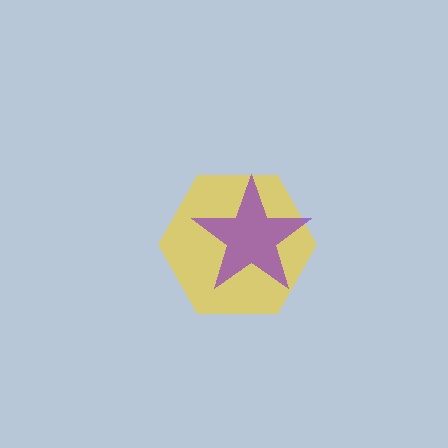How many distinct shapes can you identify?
There are 2 distinct shapes: a yellow hexagon, a purple star.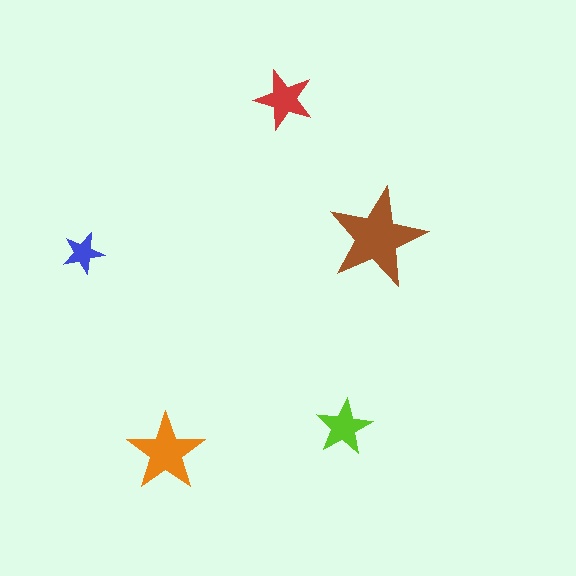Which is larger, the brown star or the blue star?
The brown one.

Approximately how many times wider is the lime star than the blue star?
About 1.5 times wider.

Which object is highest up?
The red star is topmost.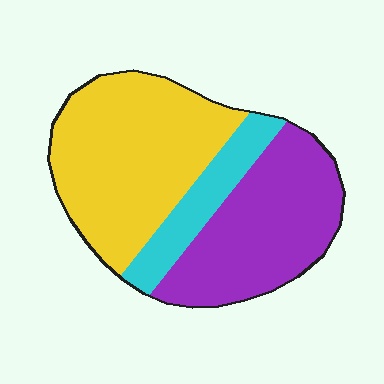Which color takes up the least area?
Cyan, at roughly 15%.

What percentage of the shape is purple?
Purple takes up about three eighths (3/8) of the shape.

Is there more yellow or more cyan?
Yellow.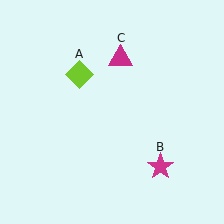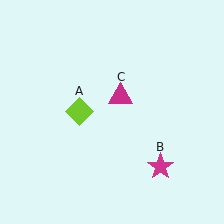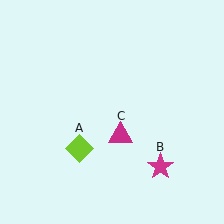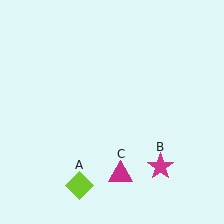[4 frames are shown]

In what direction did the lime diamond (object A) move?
The lime diamond (object A) moved down.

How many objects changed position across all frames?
2 objects changed position: lime diamond (object A), magenta triangle (object C).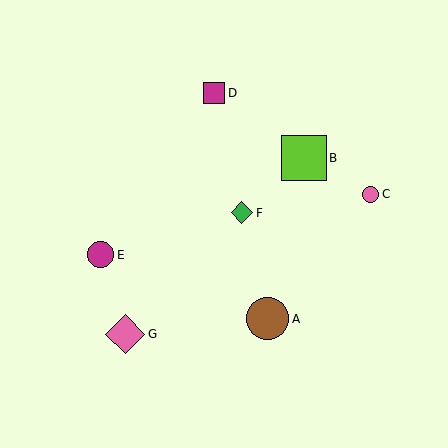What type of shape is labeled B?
Shape B is a lime square.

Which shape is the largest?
The lime square (labeled B) is the largest.